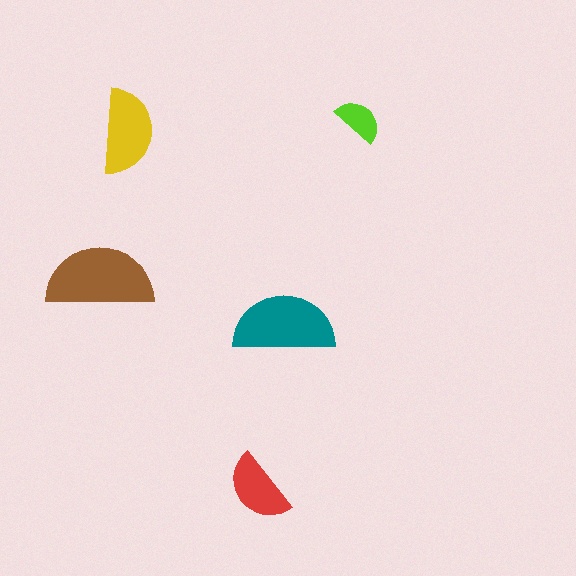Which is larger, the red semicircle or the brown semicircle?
The brown one.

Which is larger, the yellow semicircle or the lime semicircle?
The yellow one.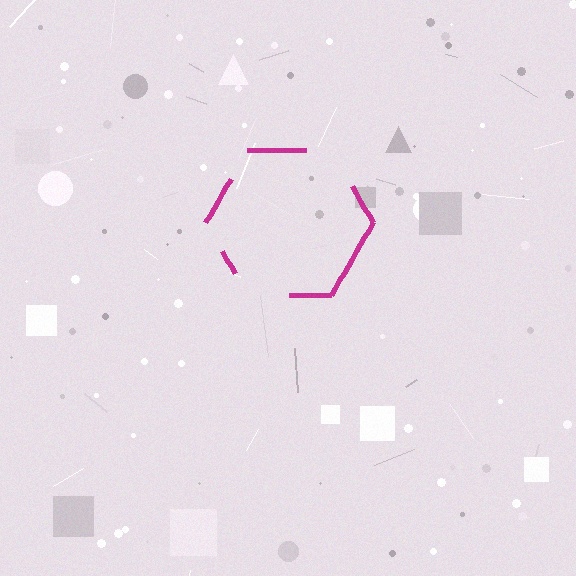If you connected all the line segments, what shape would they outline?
They would outline a hexagon.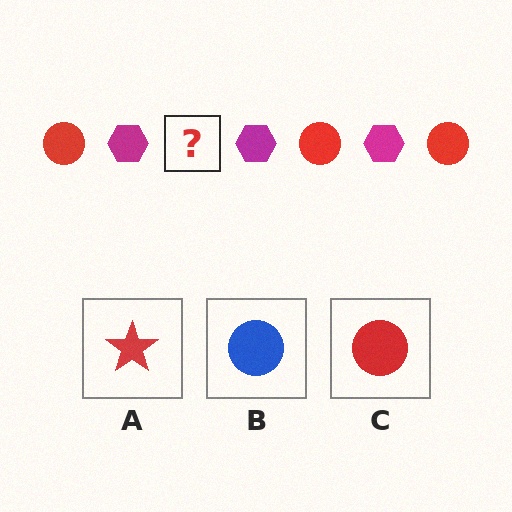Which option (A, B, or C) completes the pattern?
C.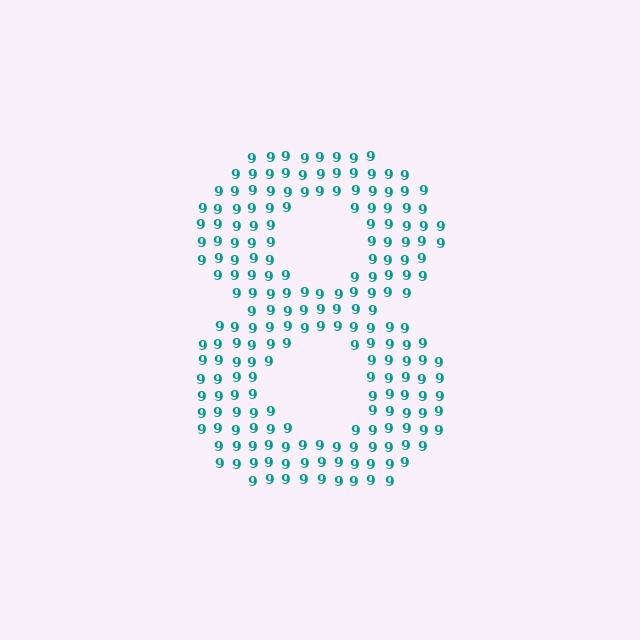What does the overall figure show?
The overall figure shows the digit 8.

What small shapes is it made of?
It is made of small digit 9's.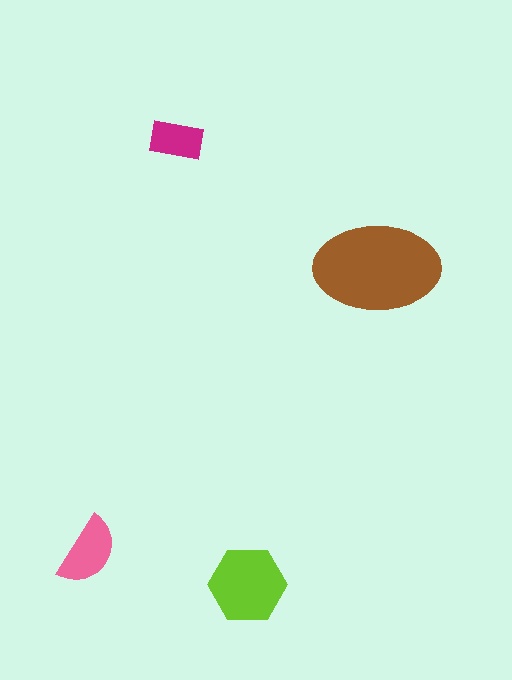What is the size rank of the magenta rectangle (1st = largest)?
4th.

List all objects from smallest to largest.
The magenta rectangle, the pink semicircle, the lime hexagon, the brown ellipse.